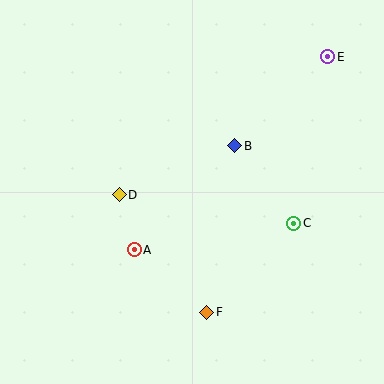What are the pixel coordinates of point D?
Point D is at (119, 195).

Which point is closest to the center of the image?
Point B at (235, 146) is closest to the center.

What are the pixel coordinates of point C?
Point C is at (294, 223).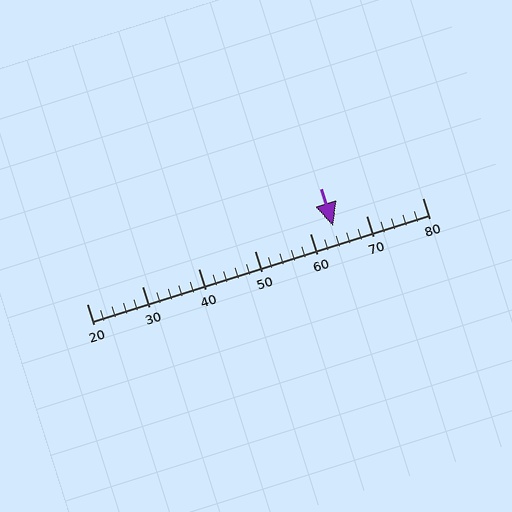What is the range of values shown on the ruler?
The ruler shows values from 20 to 80.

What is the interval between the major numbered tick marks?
The major tick marks are spaced 10 units apart.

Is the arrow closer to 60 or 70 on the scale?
The arrow is closer to 60.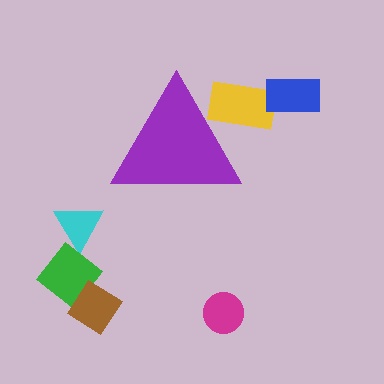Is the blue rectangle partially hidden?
No, the blue rectangle is fully visible.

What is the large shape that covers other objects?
A purple triangle.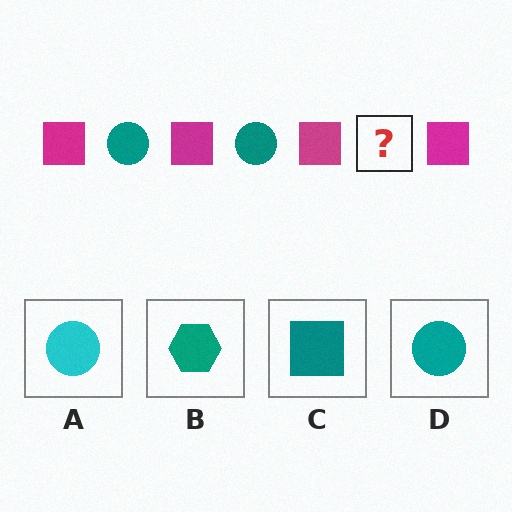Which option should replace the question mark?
Option D.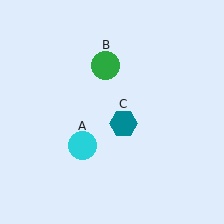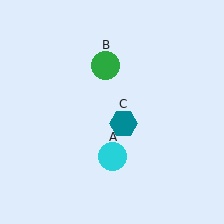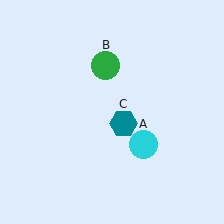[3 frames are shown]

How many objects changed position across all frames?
1 object changed position: cyan circle (object A).